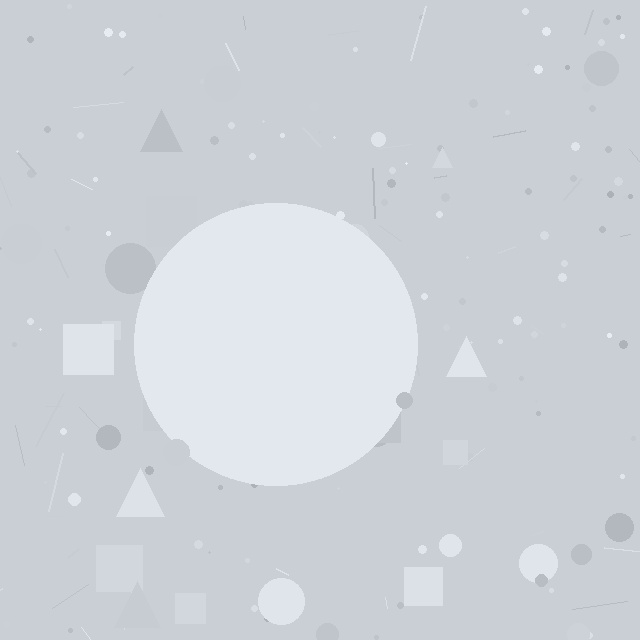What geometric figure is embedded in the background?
A circle is embedded in the background.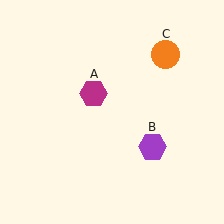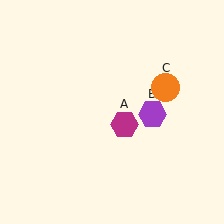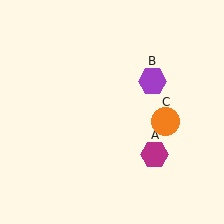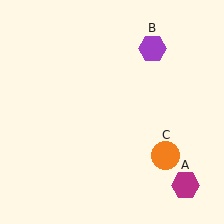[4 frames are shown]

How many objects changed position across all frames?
3 objects changed position: magenta hexagon (object A), purple hexagon (object B), orange circle (object C).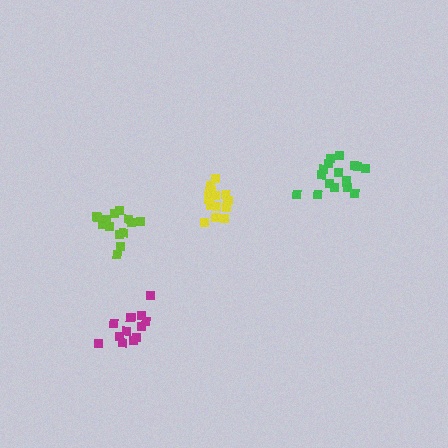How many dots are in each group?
Group 1: 16 dots, Group 2: 13 dots, Group 3: 14 dots, Group 4: 17 dots (60 total).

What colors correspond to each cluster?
The clusters are colored: yellow, magenta, lime, green.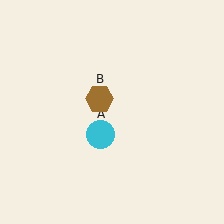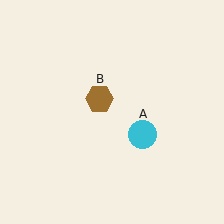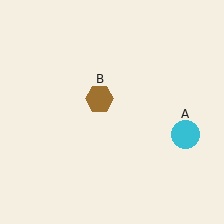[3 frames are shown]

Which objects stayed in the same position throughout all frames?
Brown hexagon (object B) remained stationary.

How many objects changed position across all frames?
1 object changed position: cyan circle (object A).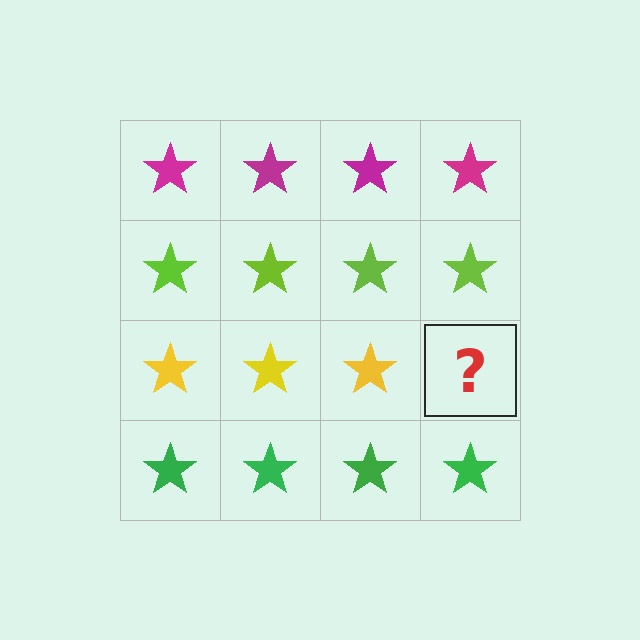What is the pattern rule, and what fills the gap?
The rule is that each row has a consistent color. The gap should be filled with a yellow star.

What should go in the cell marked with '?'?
The missing cell should contain a yellow star.